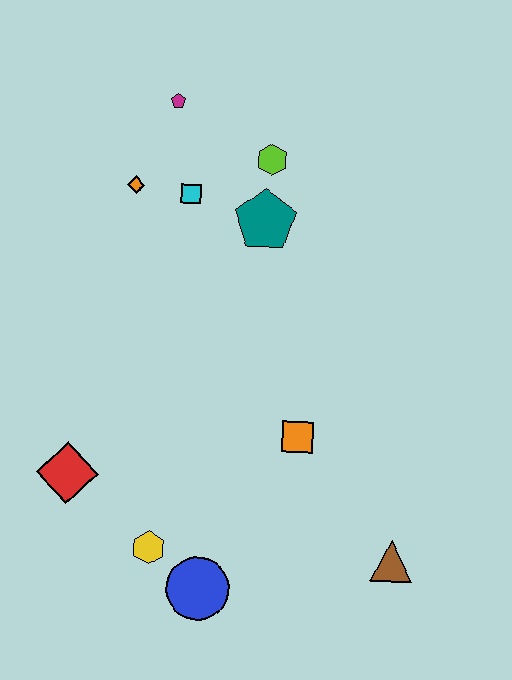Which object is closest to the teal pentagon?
The lime hexagon is closest to the teal pentagon.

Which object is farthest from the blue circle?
The magenta pentagon is farthest from the blue circle.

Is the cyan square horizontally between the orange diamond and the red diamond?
No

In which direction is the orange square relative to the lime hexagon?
The orange square is below the lime hexagon.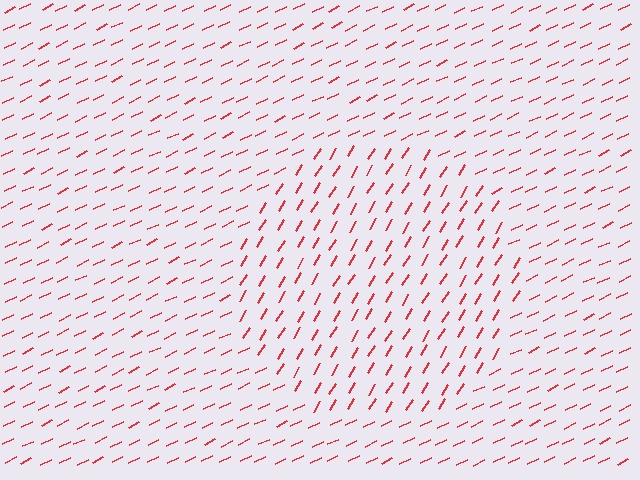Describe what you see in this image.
The image is filled with small red line segments. A circle region in the image has lines oriented differently from the surrounding lines, creating a visible texture boundary.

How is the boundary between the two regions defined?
The boundary is defined purely by a change in line orientation (approximately 33 degrees difference). All lines are the same color and thickness.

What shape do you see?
I see a circle.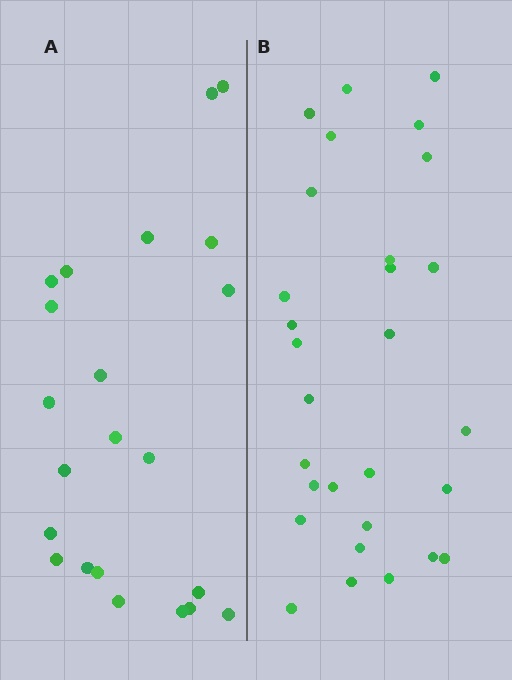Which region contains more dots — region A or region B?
Region B (the right region) has more dots.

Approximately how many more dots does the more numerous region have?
Region B has roughly 8 or so more dots than region A.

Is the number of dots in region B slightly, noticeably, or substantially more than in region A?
Region B has noticeably more, but not dramatically so. The ratio is roughly 1.3 to 1.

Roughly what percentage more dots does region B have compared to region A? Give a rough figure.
About 30% more.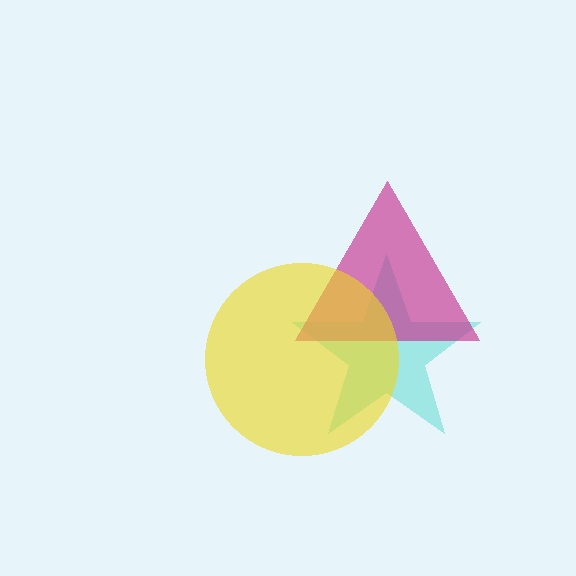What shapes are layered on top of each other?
The layered shapes are: a cyan star, a magenta triangle, a yellow circle.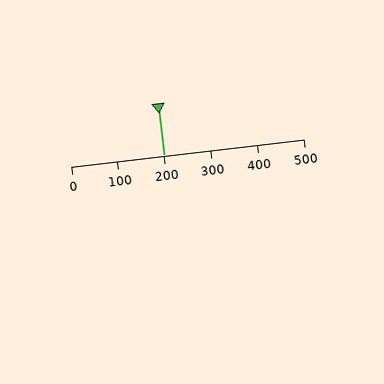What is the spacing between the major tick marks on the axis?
The major ticks are spaced 100 apart.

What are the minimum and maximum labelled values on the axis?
The axis runs from 0 to 500.